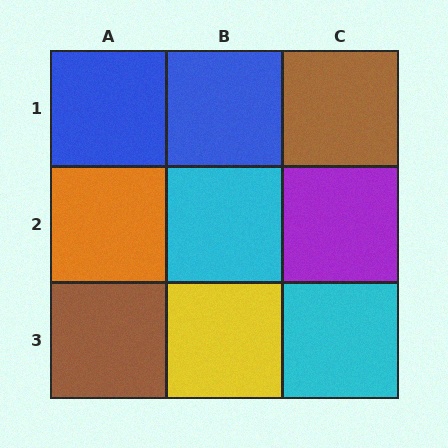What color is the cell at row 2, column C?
Purple.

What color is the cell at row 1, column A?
Blue.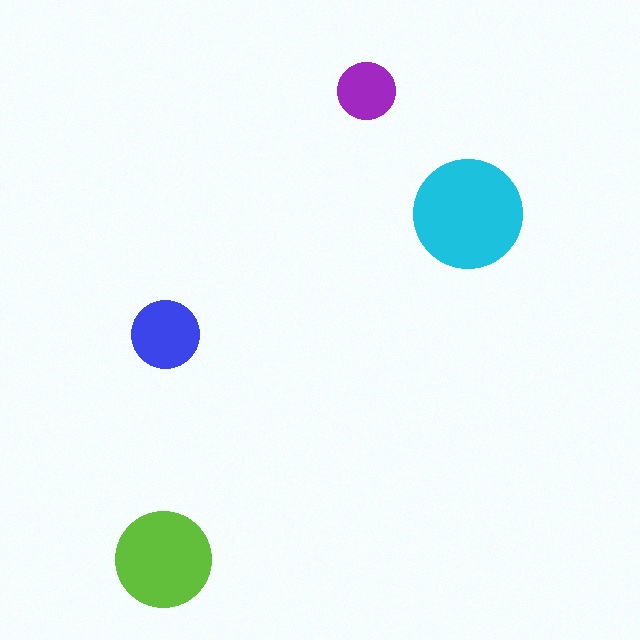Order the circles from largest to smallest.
the cyan one, the lime one, the blue one, the purple one.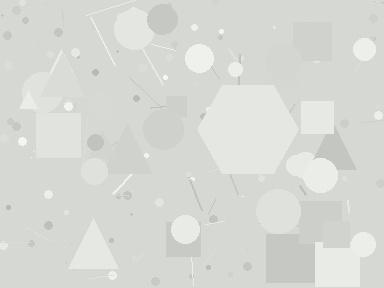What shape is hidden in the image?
A hexagon is hidden in the image.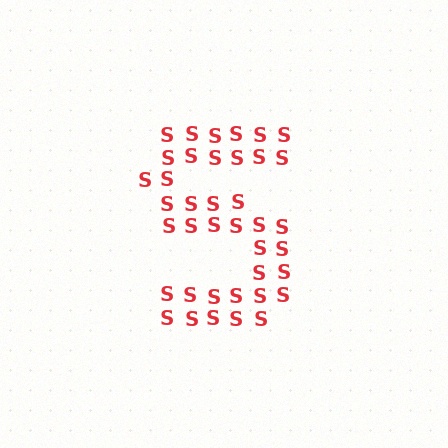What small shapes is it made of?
It is made of small letter S's.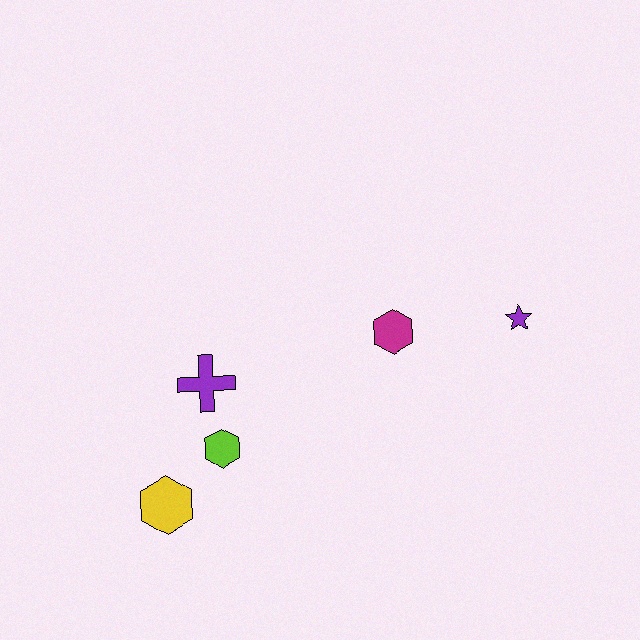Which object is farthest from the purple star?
The yellow hexagon is farthest from the purple star.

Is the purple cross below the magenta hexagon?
Yes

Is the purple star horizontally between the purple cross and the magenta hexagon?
No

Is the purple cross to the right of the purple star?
No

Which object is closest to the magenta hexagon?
The purple star is closest to the magenta hexagon.